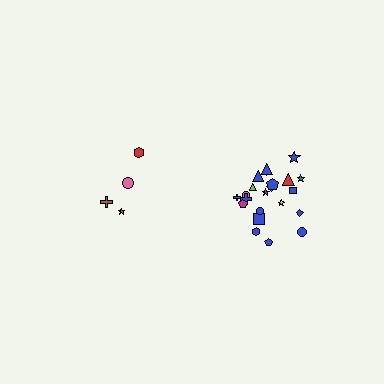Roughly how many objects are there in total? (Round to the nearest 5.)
Roughly 25 objects in total.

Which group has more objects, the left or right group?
The right group.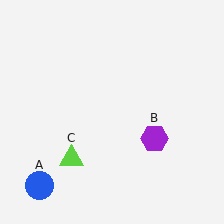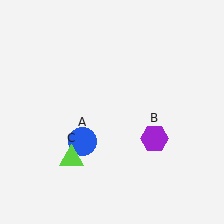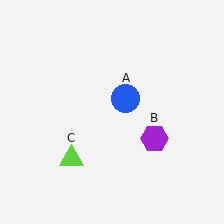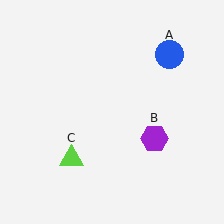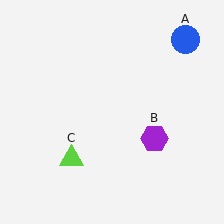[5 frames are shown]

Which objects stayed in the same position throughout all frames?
Purple hexagon (object B) and lime triangle (object C) remained stationary.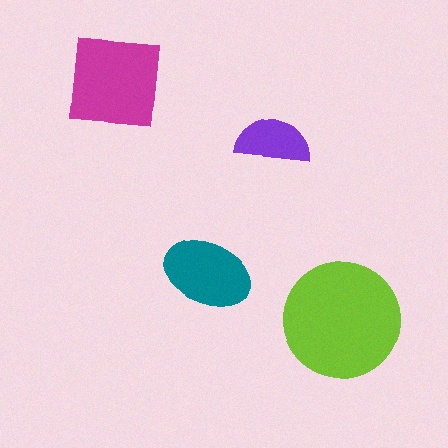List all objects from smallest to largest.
The purple semicircle, the teal ellipse, the magenta square, the lime circle.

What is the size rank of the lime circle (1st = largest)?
1st.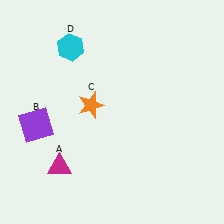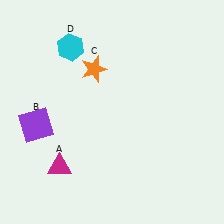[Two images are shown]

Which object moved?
The orange star (C) moved up.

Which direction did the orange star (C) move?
The orange star (C) moved up.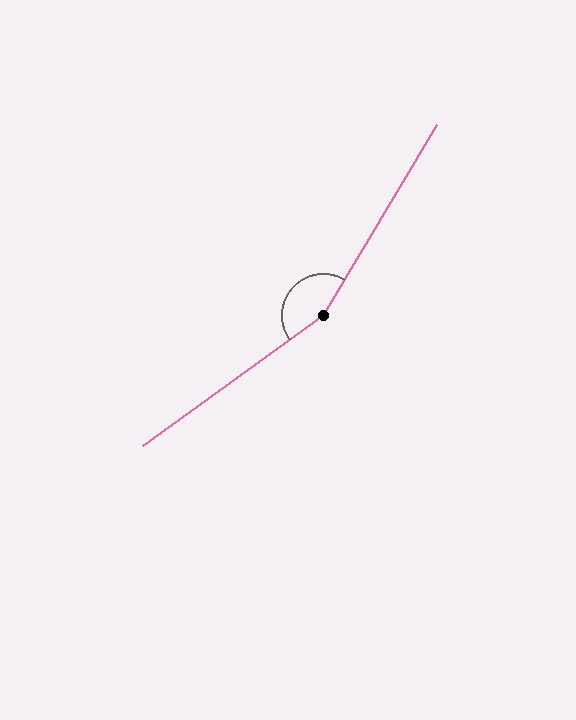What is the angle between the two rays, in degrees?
Approximately 157 degrees.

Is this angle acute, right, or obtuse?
It is obtuse.